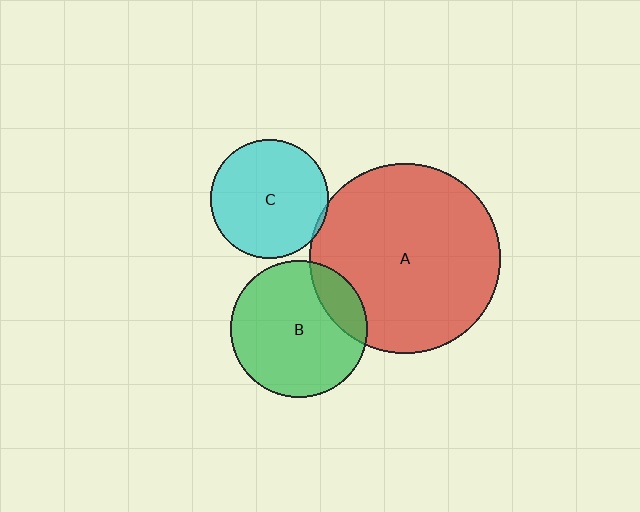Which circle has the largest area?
Circle A (red).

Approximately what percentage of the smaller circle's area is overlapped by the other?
Approximately 5%.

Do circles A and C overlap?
Yes.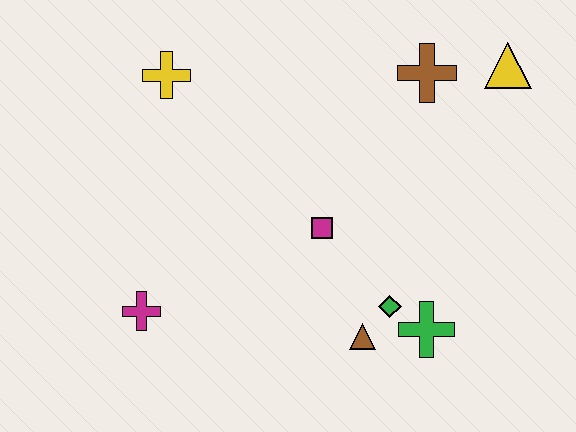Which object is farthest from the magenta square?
The yellow triangle is farthest from the magenta square.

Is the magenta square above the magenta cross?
Yes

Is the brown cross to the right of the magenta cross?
Yes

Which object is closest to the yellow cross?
The magenta square is closest to the yellow cross.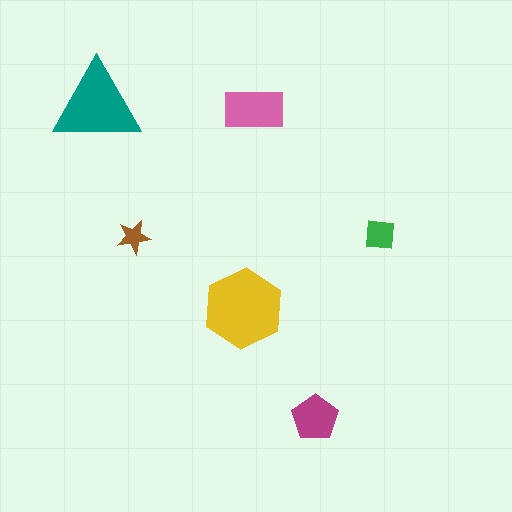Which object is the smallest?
The brown star.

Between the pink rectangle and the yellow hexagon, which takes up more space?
The yellow hexagon.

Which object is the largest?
The yellow hexagon.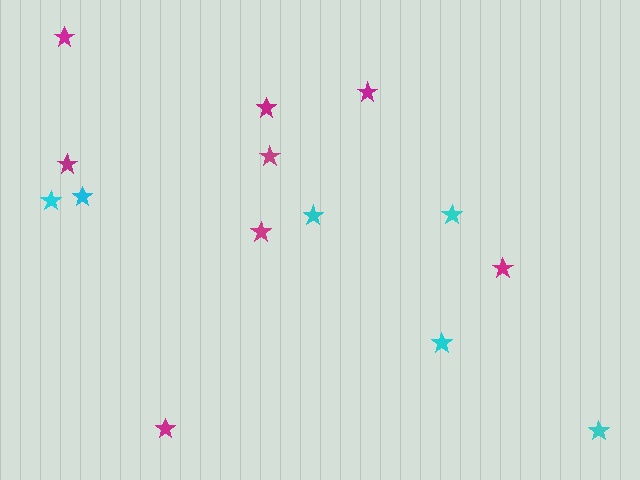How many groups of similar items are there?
There are 2 groups: one group of magenta stars (8) and one group of cyan stars (6).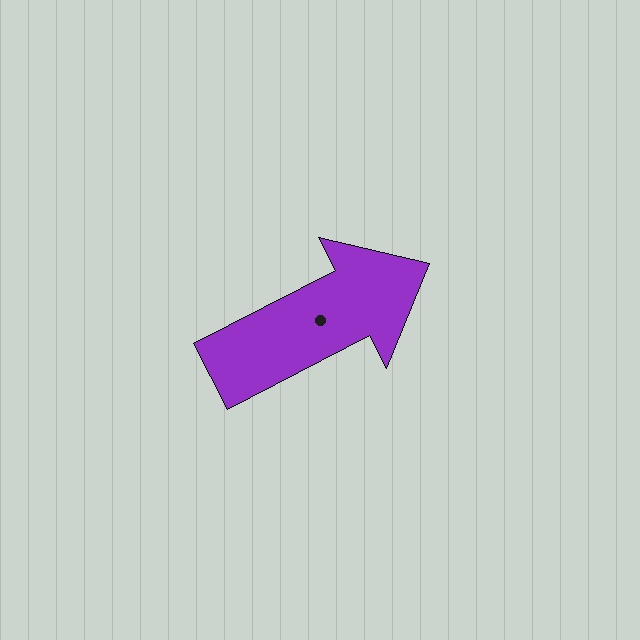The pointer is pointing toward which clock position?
Roughly 2 o'clock.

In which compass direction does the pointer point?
Northeast.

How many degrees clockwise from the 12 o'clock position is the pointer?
Approximately 63 degrees.